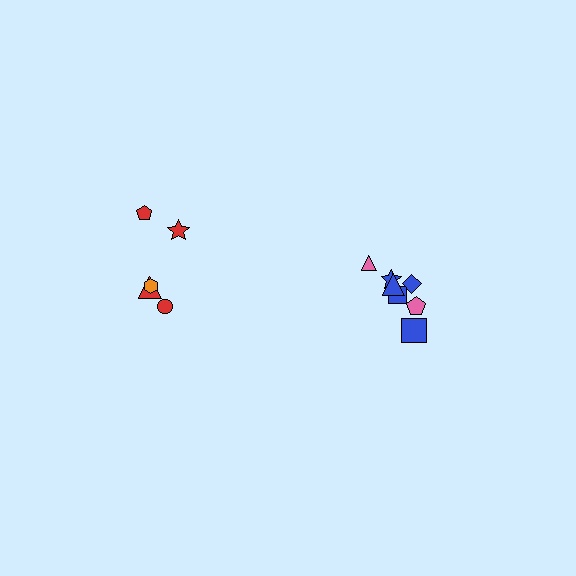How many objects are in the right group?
There are 7 objects.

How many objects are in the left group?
There are 5 objects.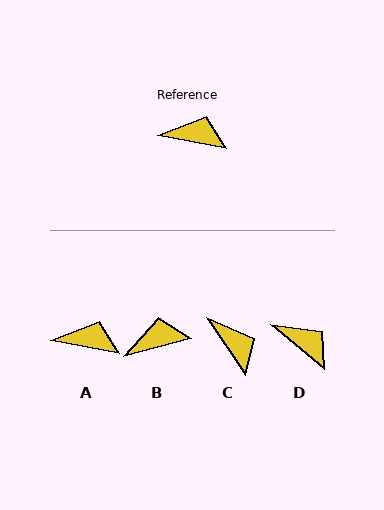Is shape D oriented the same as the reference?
No, it is off by about 29 degrees.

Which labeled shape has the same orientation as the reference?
A.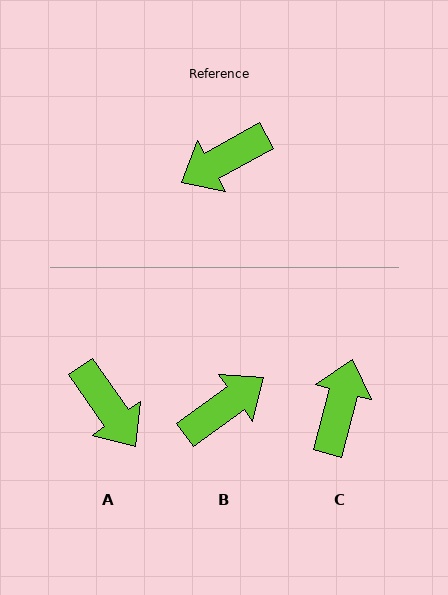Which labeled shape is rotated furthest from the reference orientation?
B, about 173 degrees away.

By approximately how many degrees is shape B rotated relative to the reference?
Approximately 173 degrees clockwise.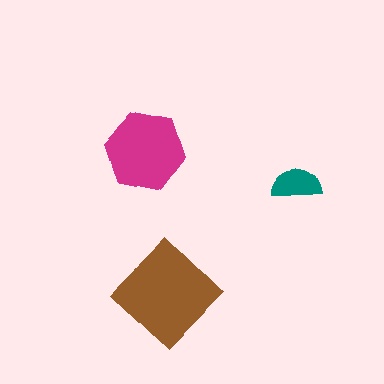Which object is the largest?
The brown diamond.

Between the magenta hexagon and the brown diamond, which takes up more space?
The brown diamond.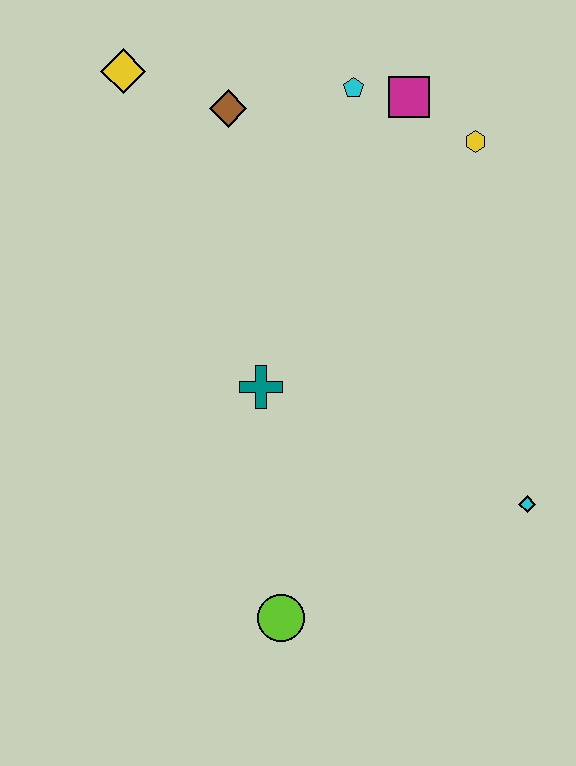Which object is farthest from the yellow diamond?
The cyan diamond is farthest from the yellow diamond.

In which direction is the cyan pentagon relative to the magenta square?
The cyan pentagon is to the left of the magenta square.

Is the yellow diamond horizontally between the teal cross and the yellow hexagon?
No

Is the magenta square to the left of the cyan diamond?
Yes